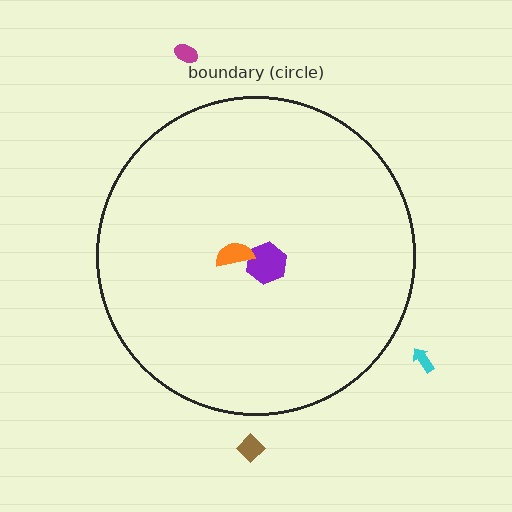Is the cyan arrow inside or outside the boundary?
Outside.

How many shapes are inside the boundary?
2 inside, 3 outside.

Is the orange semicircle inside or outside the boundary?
Inside.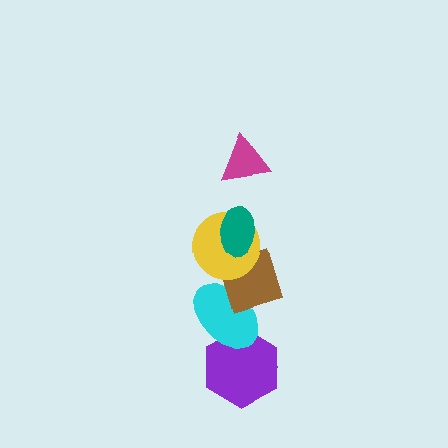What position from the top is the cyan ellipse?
The cyan ellipse is 5th from the top.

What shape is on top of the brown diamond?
The yellow circle is on top of the brown diamond.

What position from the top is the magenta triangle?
The magenta triangle is 1st from the top.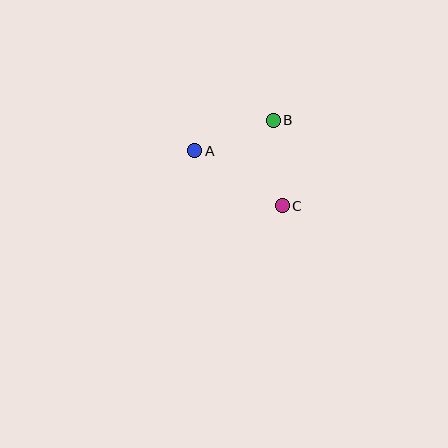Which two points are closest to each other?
Points A and B are closest to each other.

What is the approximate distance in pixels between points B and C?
The distance between B and C is approximately 86 pixels.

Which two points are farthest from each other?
Points A and C are farthest from each other.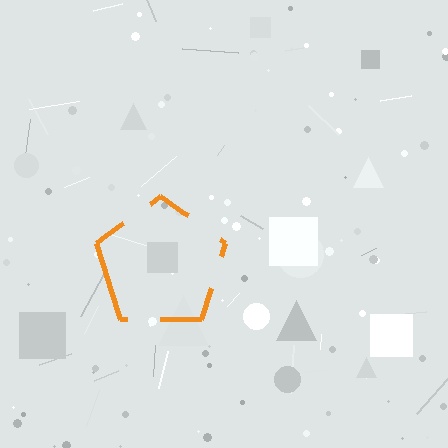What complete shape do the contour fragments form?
The contour fragments form a pentagon.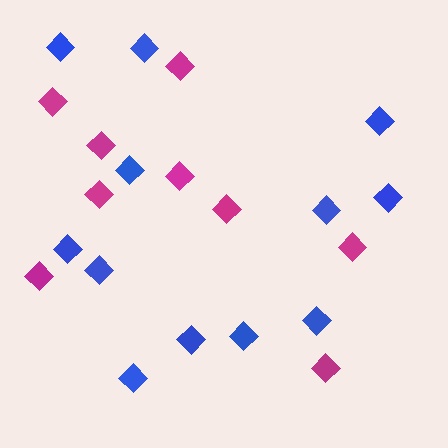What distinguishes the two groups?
There are 2 groups: one group of blue diamonds (12) and one group of magenta diamonds (9).